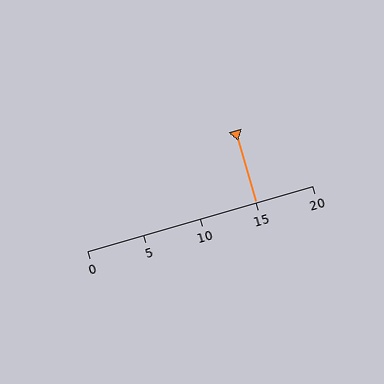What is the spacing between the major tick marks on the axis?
The major ticks are spaced 5 apart.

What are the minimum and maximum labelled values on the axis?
The axis runs from 0 to 20.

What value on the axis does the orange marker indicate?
The marker indicates approximately 15.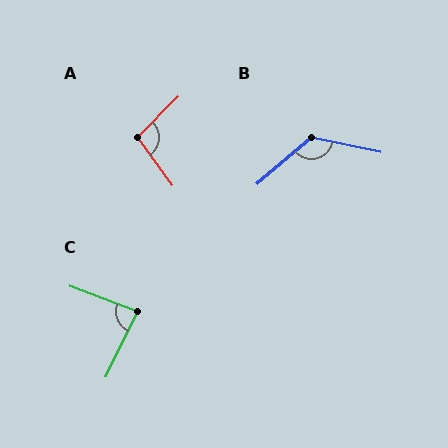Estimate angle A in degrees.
Approximately 99 degrees.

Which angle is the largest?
B, at approximately 128 degrees.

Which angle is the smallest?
C, at approximately 85 degrees.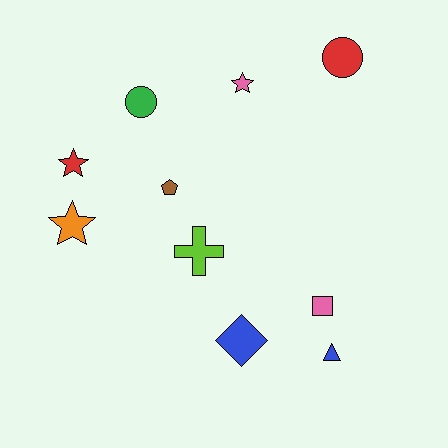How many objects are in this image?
There are 10 objects.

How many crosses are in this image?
There is 1 cross.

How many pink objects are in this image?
There are 2 pink objects.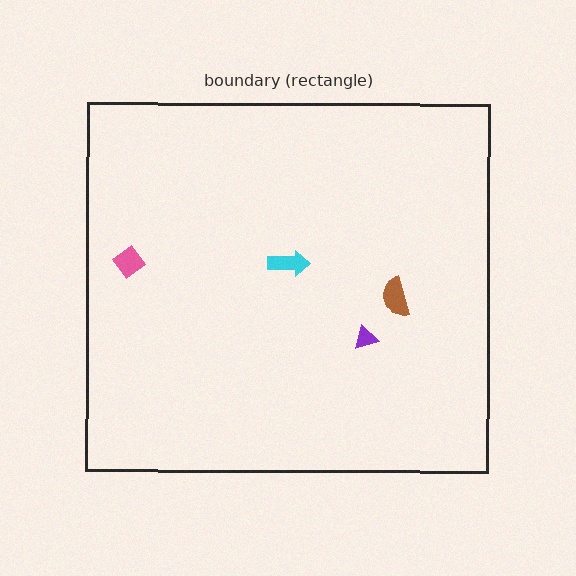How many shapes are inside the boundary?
4 inside, 0 outside.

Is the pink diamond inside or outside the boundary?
Inside.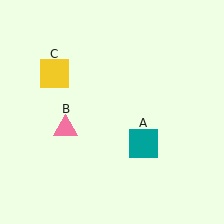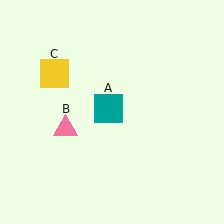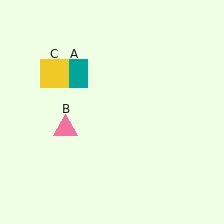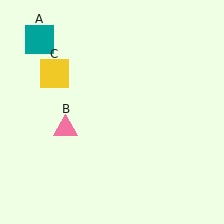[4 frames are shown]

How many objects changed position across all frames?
1 object changed position: teal square (object A).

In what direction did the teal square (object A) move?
The teal square (object A) moved up and to the left.